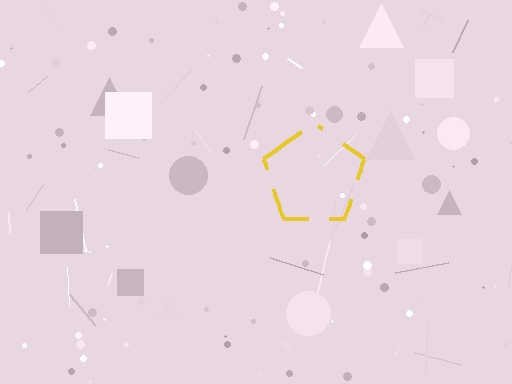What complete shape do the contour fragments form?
The contour fragments form a pentagon.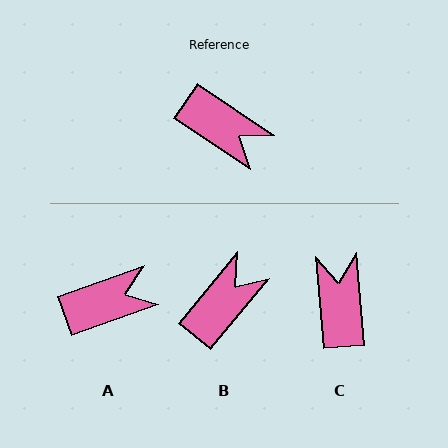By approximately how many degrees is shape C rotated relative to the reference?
Approximately 129 degrees counter-clockwise.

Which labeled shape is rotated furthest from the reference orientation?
C, about 129 degrees away.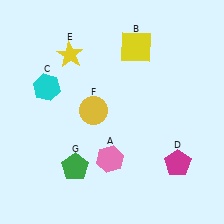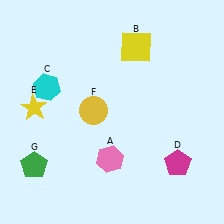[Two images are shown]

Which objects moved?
The objects that moved are: the yellow star (E), the green pentagon (G).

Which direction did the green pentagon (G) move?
The green pentagon (G) moved left.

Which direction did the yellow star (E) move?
The yellow star (E) moved down.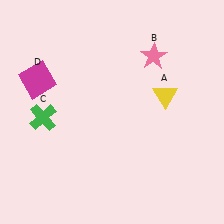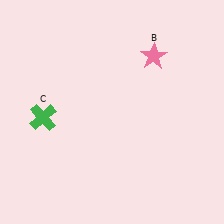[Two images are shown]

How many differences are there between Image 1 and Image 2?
There are 2 differences between the two images.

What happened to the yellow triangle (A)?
The yellow triangle (A) was removed in Image 2. It was in the top-right area of Image 1.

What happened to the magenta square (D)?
The magenta square (D) was removed in Image 2. It was in the top-left area of Image 1.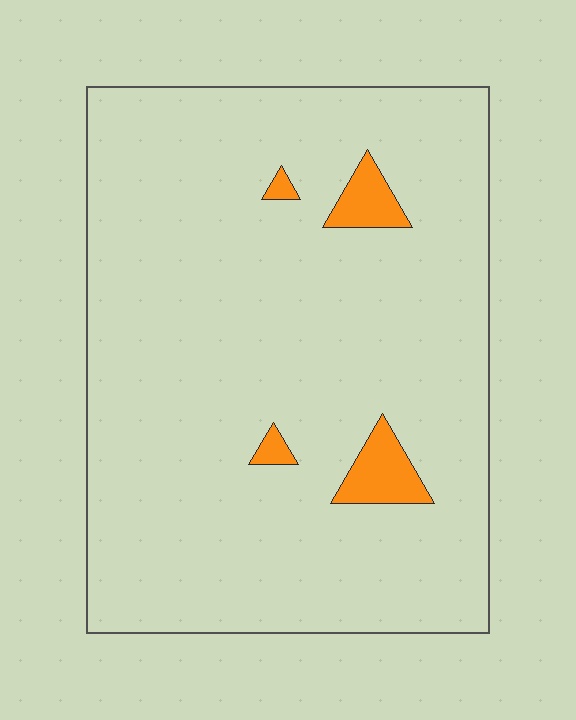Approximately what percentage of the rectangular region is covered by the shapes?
Approximately 5%.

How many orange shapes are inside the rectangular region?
4.